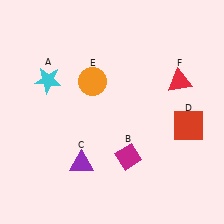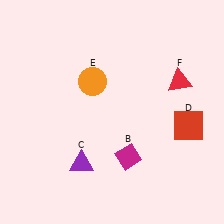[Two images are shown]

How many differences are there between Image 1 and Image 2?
There is 1 difference between the two images.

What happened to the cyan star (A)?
The cyan star (A) was removed in Image 2. It was in the top-left area of Image 1.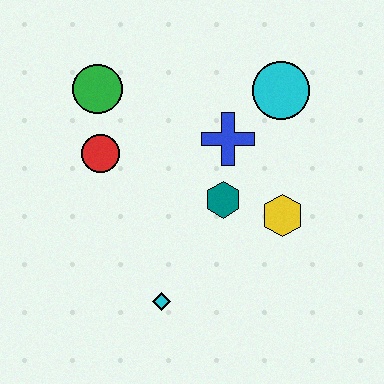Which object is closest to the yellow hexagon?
The teal hexagon is closest to the yellow hexagon.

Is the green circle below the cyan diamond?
No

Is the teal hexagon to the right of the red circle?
Yes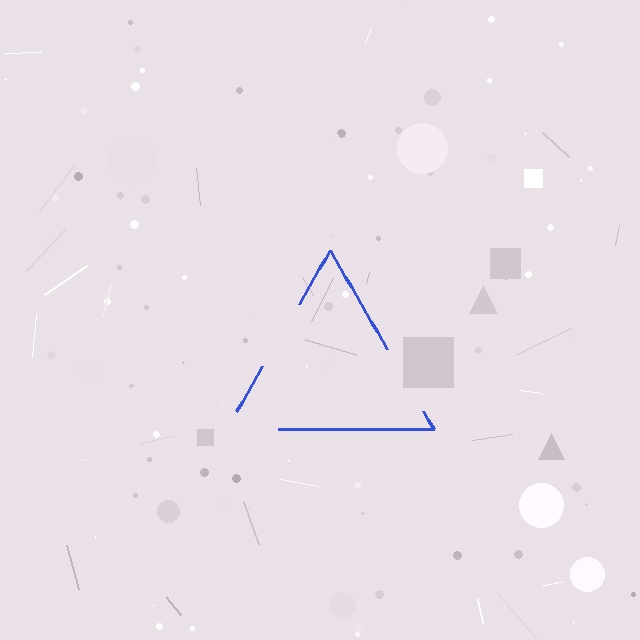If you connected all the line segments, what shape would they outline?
They would outline a triangle.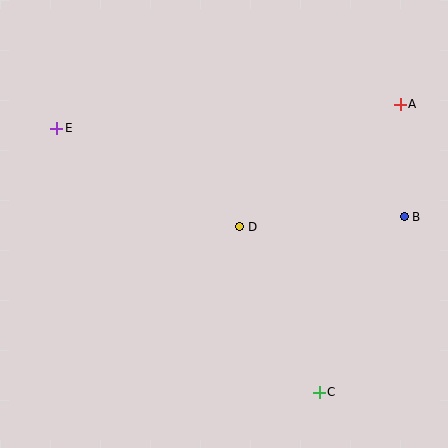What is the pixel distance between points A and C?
The distance between A and C is 299 pixels.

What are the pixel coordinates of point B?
Point B is at (404, 217).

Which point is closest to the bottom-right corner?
Point C is closest to the bottom-right corner.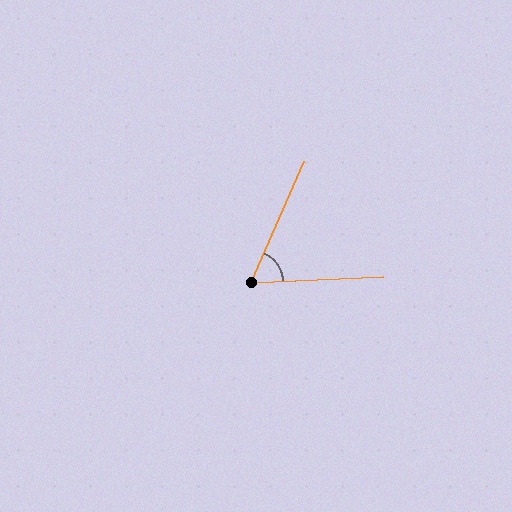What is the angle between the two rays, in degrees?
Approximately 64 degrees.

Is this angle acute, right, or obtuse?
It is acute.